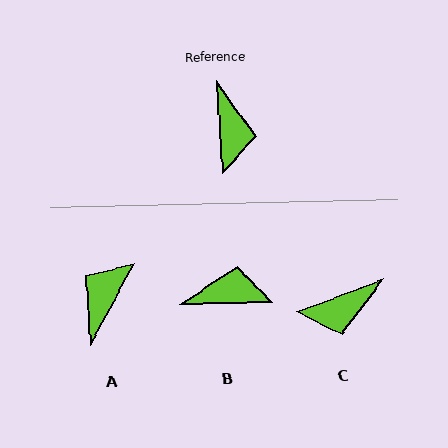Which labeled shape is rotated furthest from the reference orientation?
A, about 148 degrees away.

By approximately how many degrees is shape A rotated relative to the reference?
Approximately 148 degrees counter-clockwise.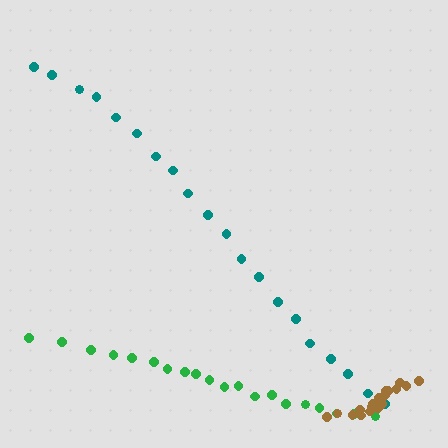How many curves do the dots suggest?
There are 3 distinct paths.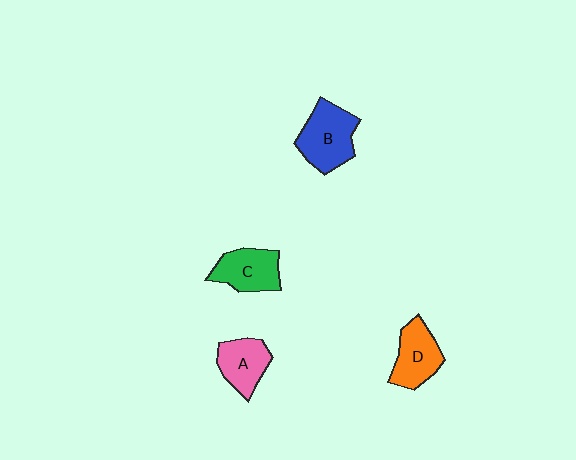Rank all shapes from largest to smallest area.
From largest to smallest: B (blue), D (orange), C (green), A (pink).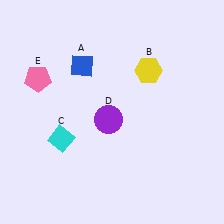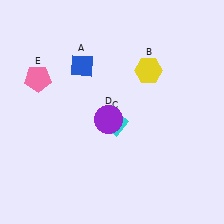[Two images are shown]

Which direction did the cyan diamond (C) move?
The cyan diamond (C) moved right.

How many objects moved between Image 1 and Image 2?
1 object moved between the two images.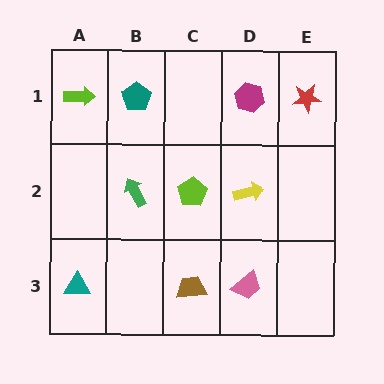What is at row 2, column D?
A yellow arrow.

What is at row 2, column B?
A green arrow.